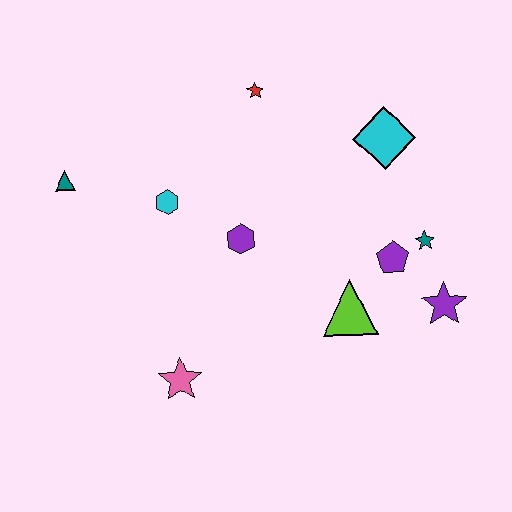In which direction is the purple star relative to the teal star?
The purple star is below the teal star.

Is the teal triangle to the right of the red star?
No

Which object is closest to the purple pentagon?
The teal star is closest to the purple pentagon.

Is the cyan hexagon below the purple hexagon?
No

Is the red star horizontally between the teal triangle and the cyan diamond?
Yes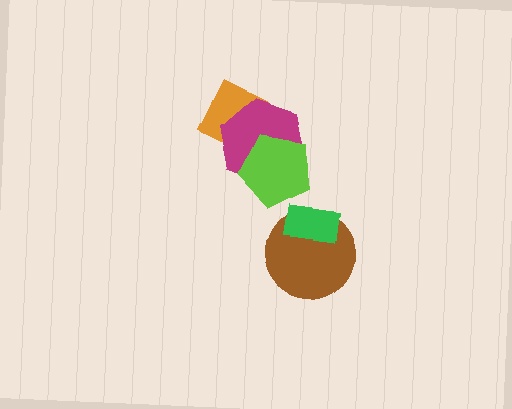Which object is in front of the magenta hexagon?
The lime pentagon is in front of the magenta hexagon.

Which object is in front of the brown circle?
The green rectangle is in front of the brown circle.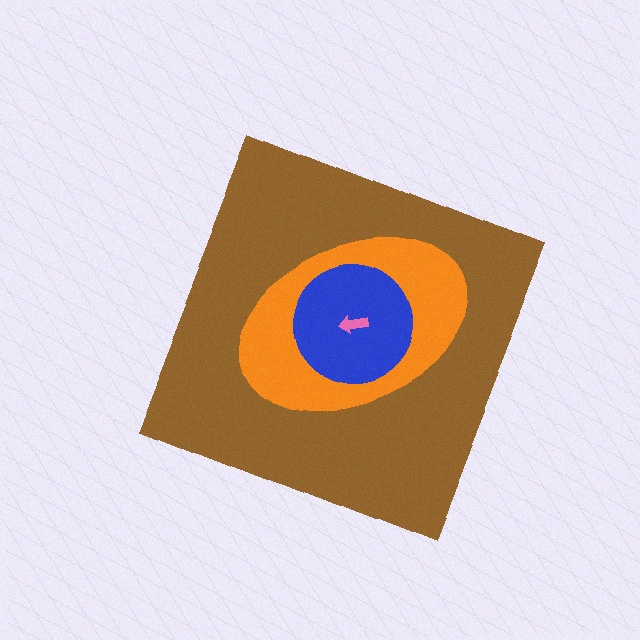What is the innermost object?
The pink arrow.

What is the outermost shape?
The brown diamond.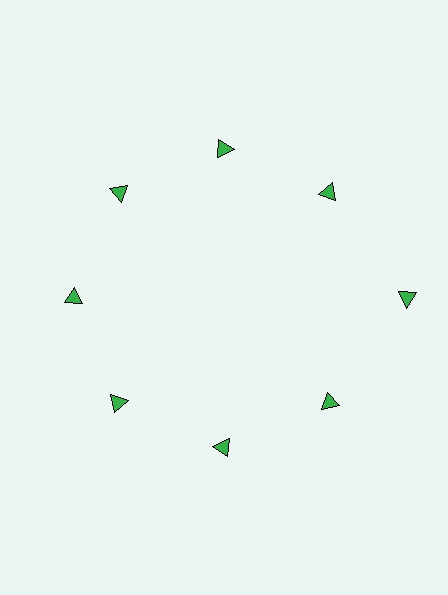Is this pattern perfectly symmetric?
No. The 8 green triangles are arranged in a ring, but one element near the 3 o'clock position is pushed outward from the center, breaking the 8-fold rotational symmetry.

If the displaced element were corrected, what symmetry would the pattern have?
It would have 8-fold rotational symmetry — the pattern would map onto itself every 45 degrees.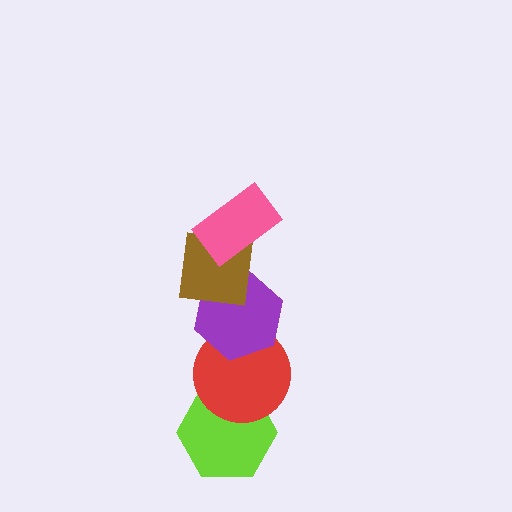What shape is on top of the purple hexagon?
The brown square is on top of the purple hexagon.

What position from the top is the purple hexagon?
The purple hexagon is 3rd from the top.